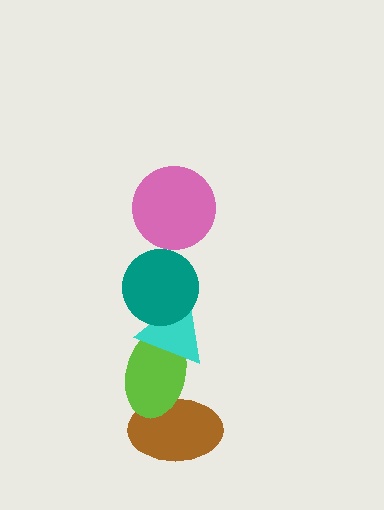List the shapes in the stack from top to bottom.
From top to bottom: the pink circle, the teal circle, the cyan triangle, the lime ellipse, the brown ellipse.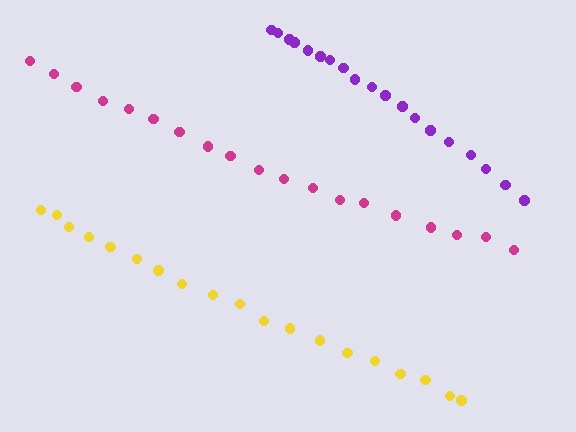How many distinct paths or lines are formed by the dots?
There are 3 distinct paths.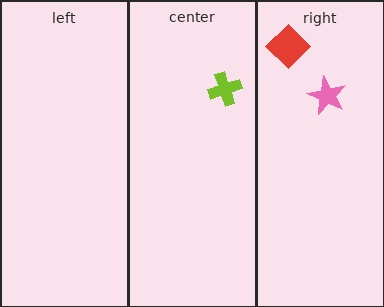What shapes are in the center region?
The lime cross.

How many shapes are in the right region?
2.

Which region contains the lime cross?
The center region.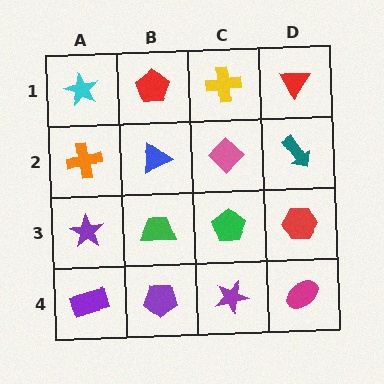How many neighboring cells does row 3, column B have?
4.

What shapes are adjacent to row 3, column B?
A blue triangle (row 2, column B), a purple pentagon (row 4, column B), a purple star (row 3, column A), a green pentagon (row 3, column C).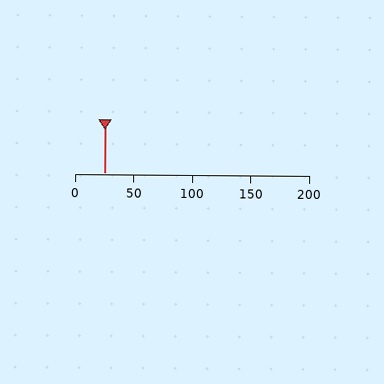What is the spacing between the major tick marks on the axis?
The major ticks are spaced 50 apart.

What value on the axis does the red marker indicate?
The marker indicates approximately 25.